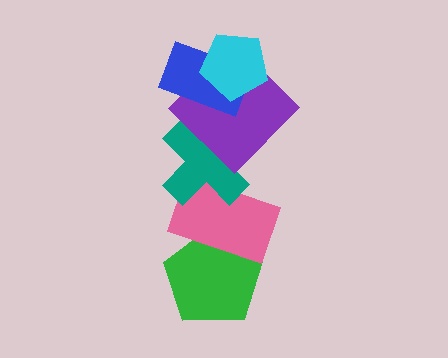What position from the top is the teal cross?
The teal cross is 4th from the top.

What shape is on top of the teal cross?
The purple diamond is on top of the teal cross.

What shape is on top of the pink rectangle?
The teal cross is on top of the pink rectangle.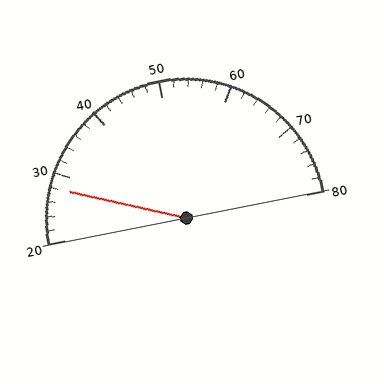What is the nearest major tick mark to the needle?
The nearest major tick mark is 30.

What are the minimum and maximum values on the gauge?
The gauge ranges from 20 to 80.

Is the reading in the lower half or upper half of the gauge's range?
The reading is in the lower half of the range (20 to 80).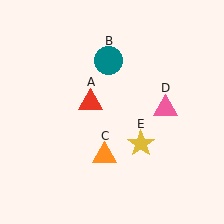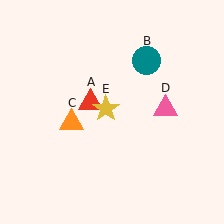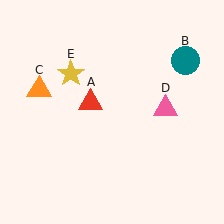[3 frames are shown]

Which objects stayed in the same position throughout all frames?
Red triangle (object A) and pink triangle (object D) remained stationary.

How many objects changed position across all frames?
3 objects changed position: teal circle (object B), orange triangle (object C), yellow star (object E).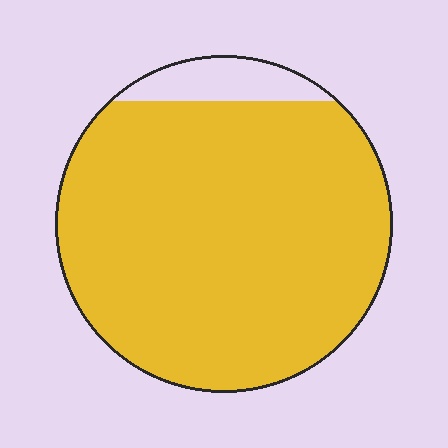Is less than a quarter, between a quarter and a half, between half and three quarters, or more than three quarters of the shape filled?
More than three quarters.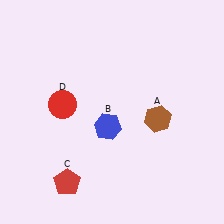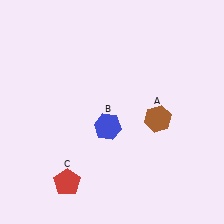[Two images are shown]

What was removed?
The red circle (D) was removed in Image 2.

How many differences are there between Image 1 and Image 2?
There is 1 difference between the two images.